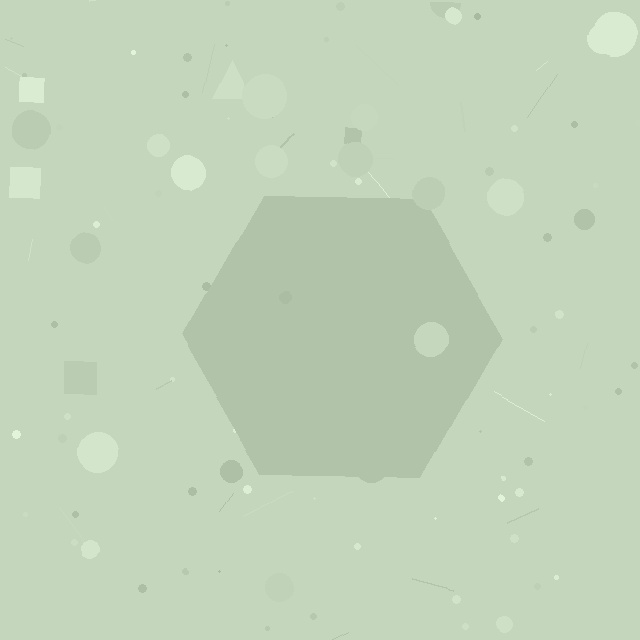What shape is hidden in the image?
A hexagon is hidden in the image.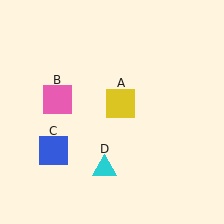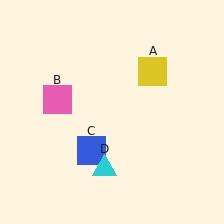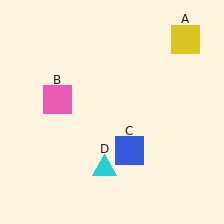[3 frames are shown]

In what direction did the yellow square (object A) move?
The yellow square (object A) moved up and to the right.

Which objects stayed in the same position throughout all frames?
Pink square (object B) and cyan triangle (object D) remained stationary.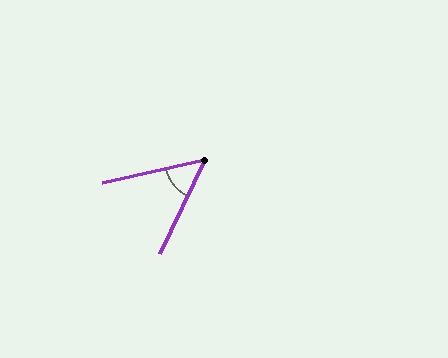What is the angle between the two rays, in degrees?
Approximately 52 degrees.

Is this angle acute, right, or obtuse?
It is acute.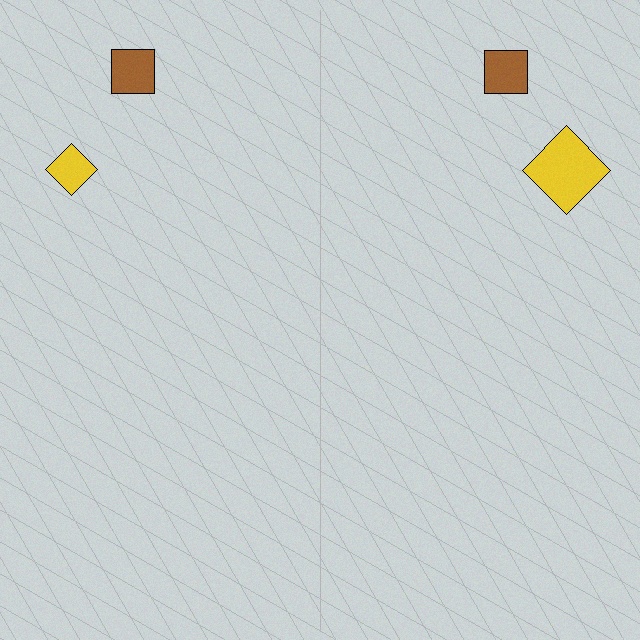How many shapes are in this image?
There are 4 shapes in this image.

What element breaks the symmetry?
The yellow diamond on the right side has a different size than its mirror counterpart.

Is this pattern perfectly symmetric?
No, the pattern is not perfectly symmetric. The yellow diamond on the right side has a different size than its mirror counterpart.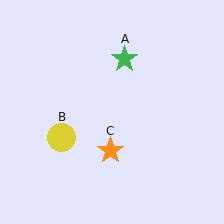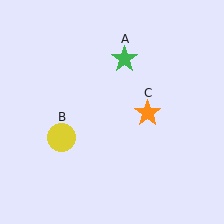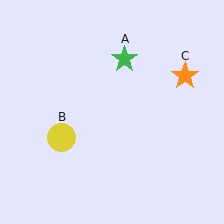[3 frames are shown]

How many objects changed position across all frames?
1 object changed position: orange star (object C).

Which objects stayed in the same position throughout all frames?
Green star (object A) and yellow circle (object B) remained stationary.